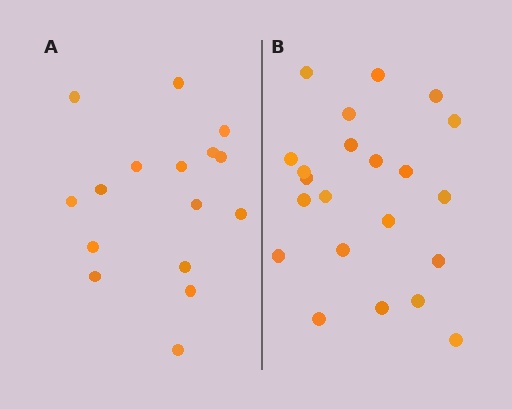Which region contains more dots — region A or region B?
Region B (the right region) has more dots.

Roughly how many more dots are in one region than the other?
Region B has about 6 more dots than region A.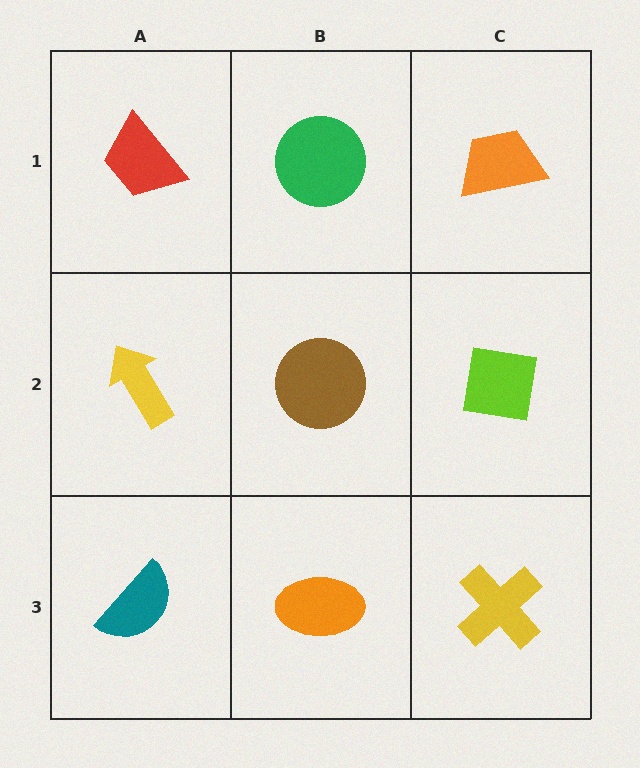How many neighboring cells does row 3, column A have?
2.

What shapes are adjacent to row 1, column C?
A lime square (row 2, column C), a green circle (row 1, column B).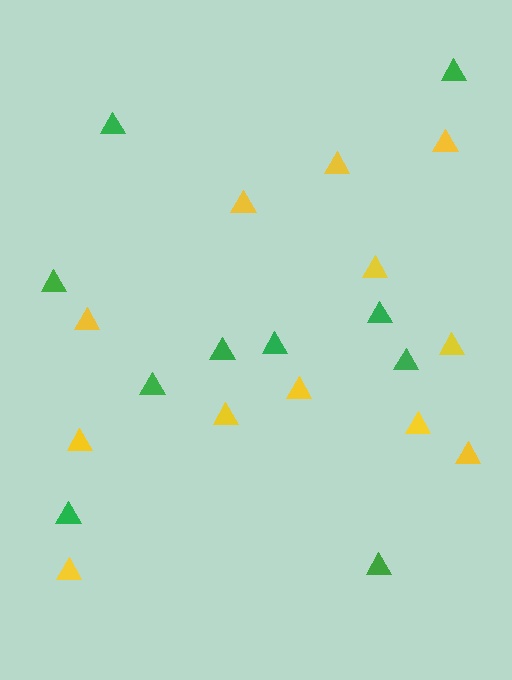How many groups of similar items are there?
There are 2 groups: one group of yellow triangles (12) and one group of green triangles (10).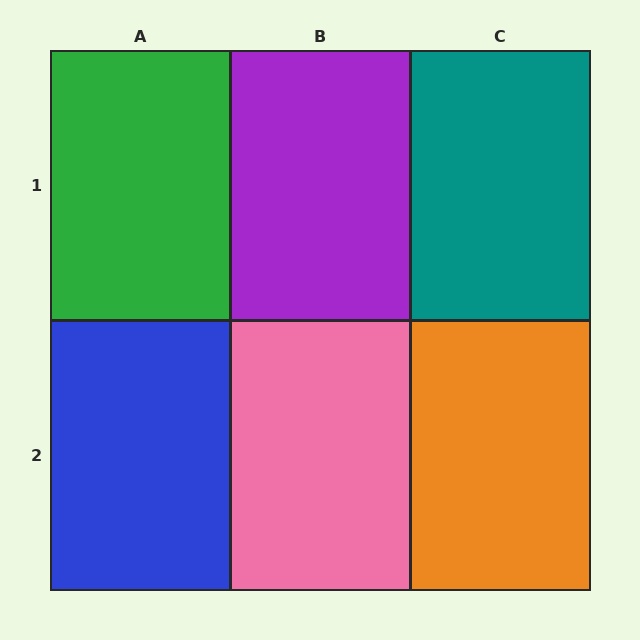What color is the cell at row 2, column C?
Orange.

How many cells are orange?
1 cell is orange.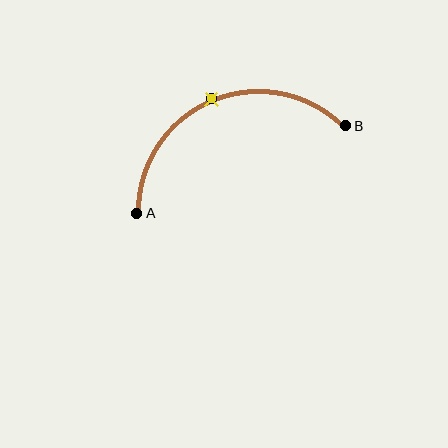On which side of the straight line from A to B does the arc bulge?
The arc bulges above the straight line connecting A and B.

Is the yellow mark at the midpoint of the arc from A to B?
Yes. The yellow mark lies on the arc at equal arc-length from both A and B — it is the arc midpoint.